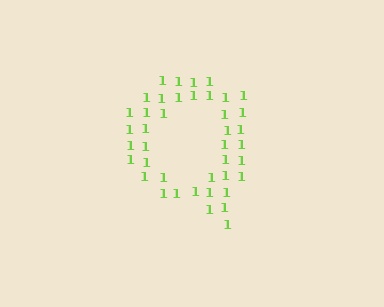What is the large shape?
The large shape is the letter Q.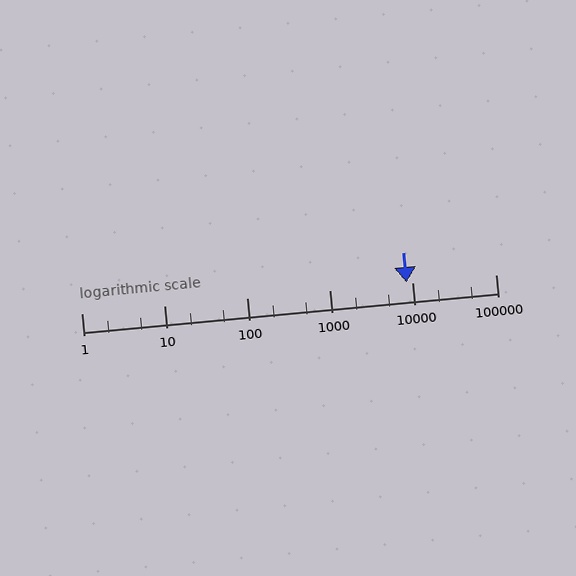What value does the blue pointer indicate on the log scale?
The pointer indicates approximately 8300.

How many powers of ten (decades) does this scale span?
The scale spans 5 decades, from 1 to 100000.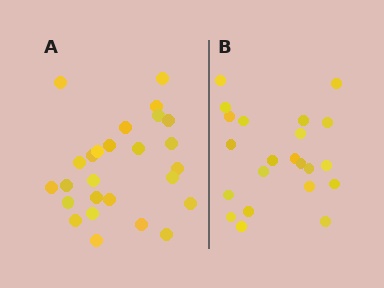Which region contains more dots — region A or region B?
Region A (the left region) has more dots.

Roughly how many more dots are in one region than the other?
Region A has about 4 more dots than region B.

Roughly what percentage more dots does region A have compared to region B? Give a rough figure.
About 20% more.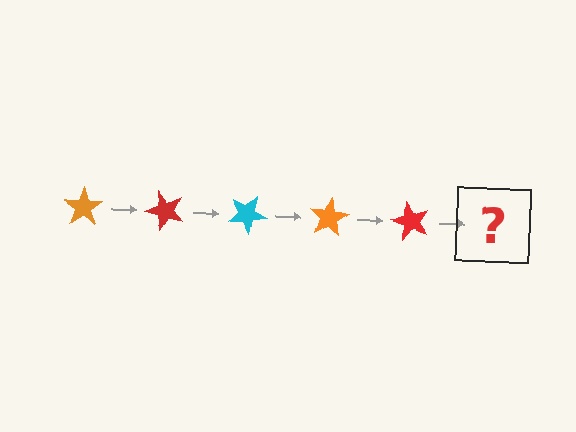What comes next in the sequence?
The next element should be a cyan star, rotated 250 degrees from the start.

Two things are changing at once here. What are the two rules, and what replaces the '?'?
The two rules are that it rotates 50 degrees each step and the color cycles through orange, red, and cyan. The '?' should be a cyan star, rotated 250 degrees from the start.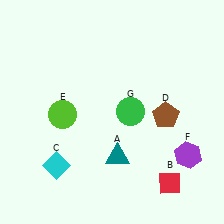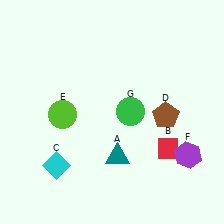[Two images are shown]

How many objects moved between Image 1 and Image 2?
1 object moved between the two images.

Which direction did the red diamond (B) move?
The red diamond (B) moved up.